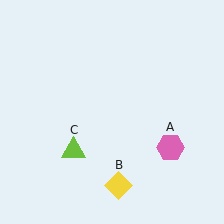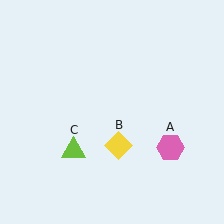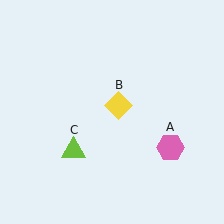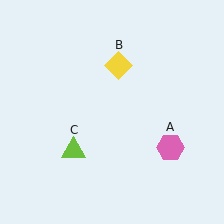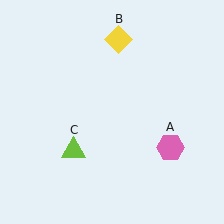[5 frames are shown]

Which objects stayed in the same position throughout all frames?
Pink hexagon (object A) and lime triangle (object C) remained stationary.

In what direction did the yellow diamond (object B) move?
The yellow diamond (object B) moved up.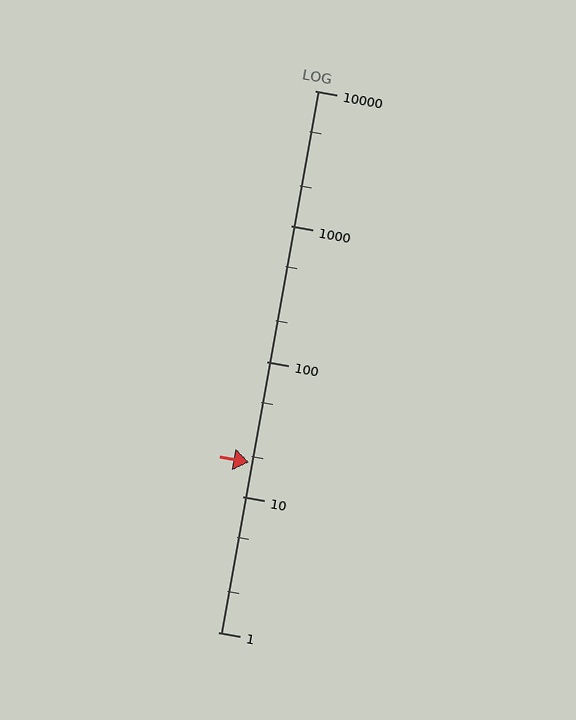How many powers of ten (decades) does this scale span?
The scale spans 4 decades, from 1 to 10000.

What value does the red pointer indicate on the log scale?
The pointer indicates approximately 18.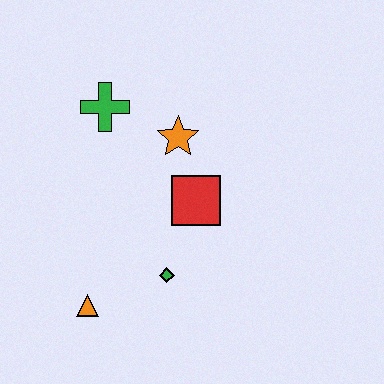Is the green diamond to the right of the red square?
No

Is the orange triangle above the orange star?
No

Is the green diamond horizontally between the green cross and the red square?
Yes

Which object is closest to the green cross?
The orange star is closest to the green cross.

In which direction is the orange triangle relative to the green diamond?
The orange triangle is to the left of the green diamond.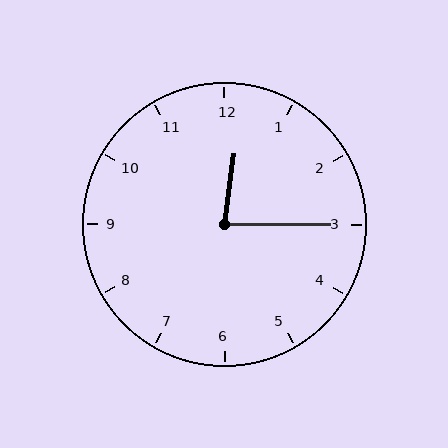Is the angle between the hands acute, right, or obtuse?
It is acute.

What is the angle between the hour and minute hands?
Approximately 82 degrees.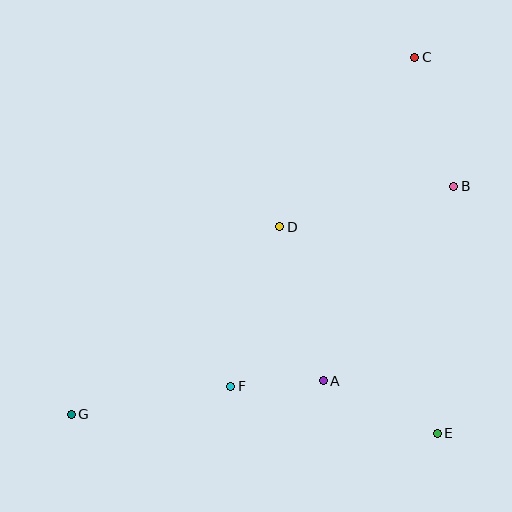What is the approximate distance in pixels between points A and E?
The distance between A and E is approximately 126 pixels.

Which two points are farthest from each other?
Points C and G are farthest from each other.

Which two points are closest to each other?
Points A and F are closest to each other.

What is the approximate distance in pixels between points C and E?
The distance between C and E is approximately 377 pixels.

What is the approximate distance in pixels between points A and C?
The distance between A and C is approximately 336 pixels.